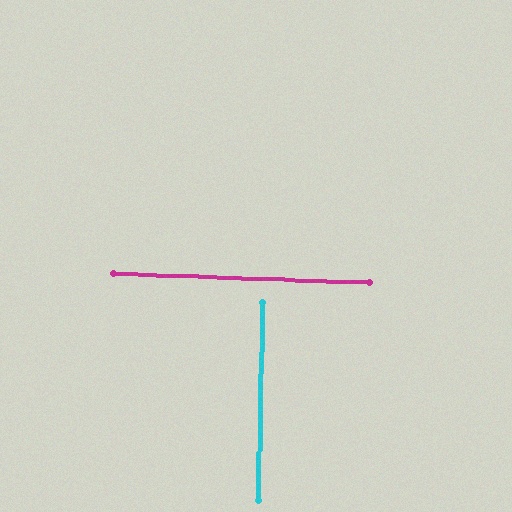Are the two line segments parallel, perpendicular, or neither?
Perpendicular — they meet at approximately 89°.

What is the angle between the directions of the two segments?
Approximately 89 degrees.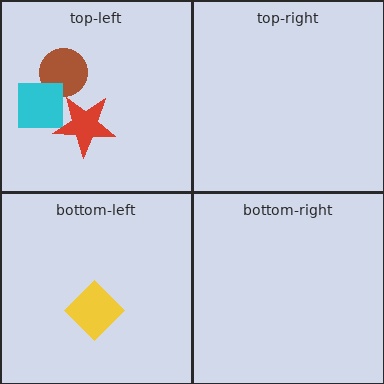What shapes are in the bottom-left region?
The yellow diamond.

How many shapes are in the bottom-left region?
1.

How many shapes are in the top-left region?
3.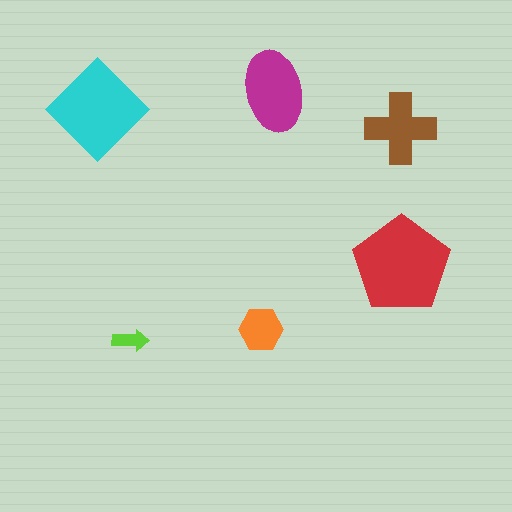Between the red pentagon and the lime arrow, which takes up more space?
The red pentagon.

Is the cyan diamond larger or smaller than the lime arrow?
Larger.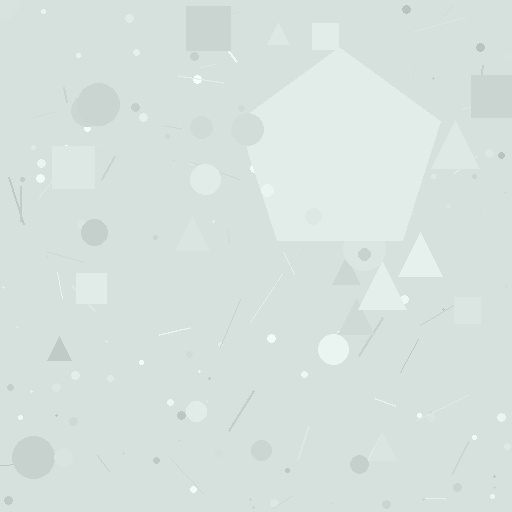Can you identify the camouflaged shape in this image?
The camouflaged shape is a pentagon.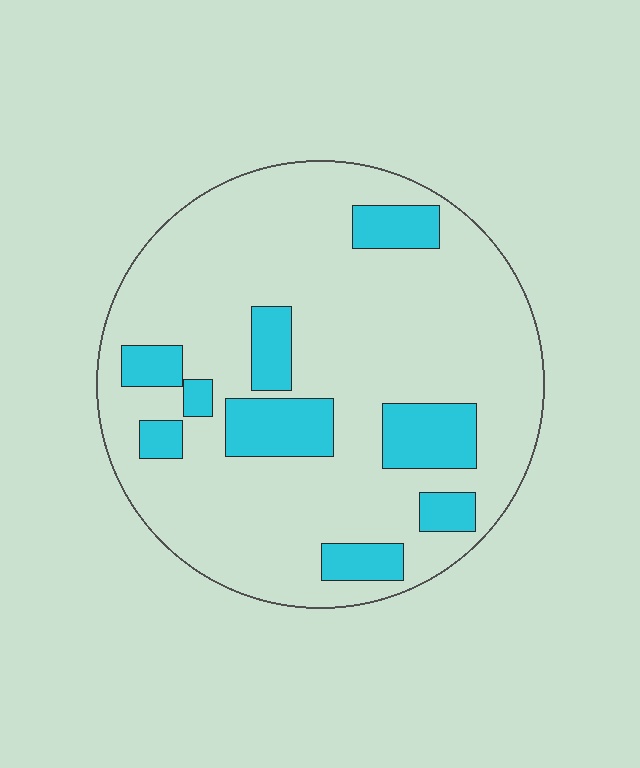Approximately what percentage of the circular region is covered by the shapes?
Approximately 20%.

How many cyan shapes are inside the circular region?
9.